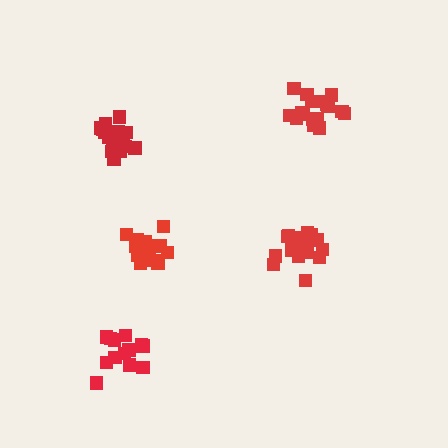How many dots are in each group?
Group 1: 20 dots, Group 2: 14 dots, Group 3: 20 dots, Group 4: 19 dots, Group 5: 14 dots (87 total).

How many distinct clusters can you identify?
There are 5 distinct clusters.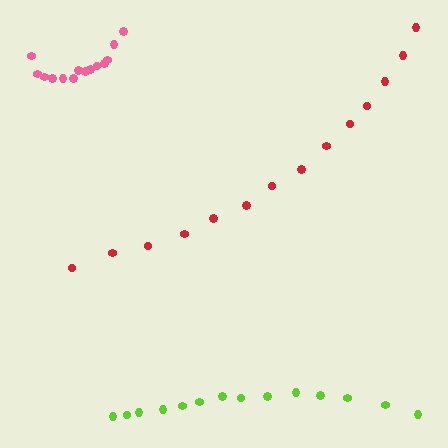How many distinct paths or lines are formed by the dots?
There are 3 distinct paths.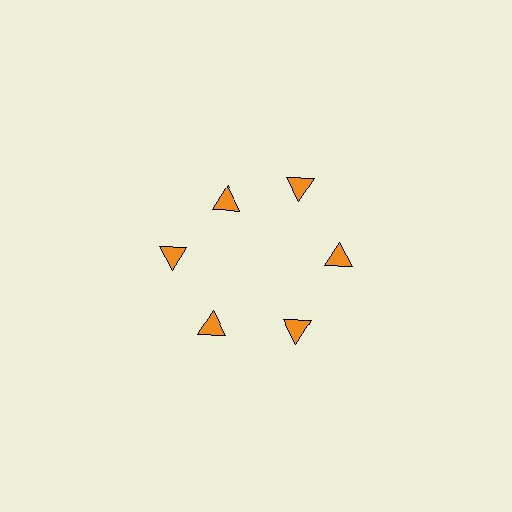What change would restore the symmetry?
The symmetry would be restored by moving it outward, back onto the ring so that all 6 triangles sit at equal angles and equal distance from the center.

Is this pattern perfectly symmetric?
No. The 6 orange triangles are arranged in a ring, but one element near the 11 o'clock position is pulled inward toward the center, breaking the 6-fold rotational symmetry.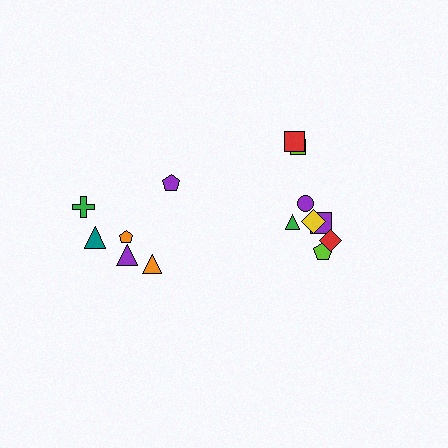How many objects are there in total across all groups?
There are 14 objects.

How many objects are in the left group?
There are 6 objects.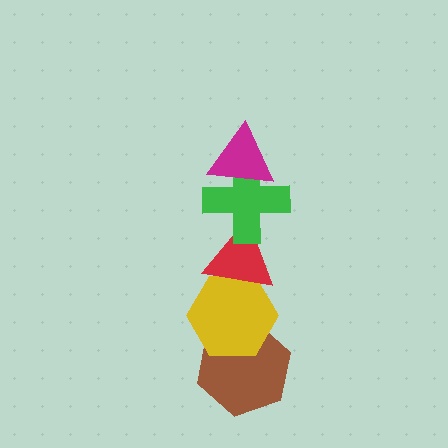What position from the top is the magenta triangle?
The magenta triangle is 1st from the top.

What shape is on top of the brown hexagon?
The yellow hexagon is on top of the brown hexagon.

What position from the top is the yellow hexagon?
The yellow hexagon is 4th from the top.